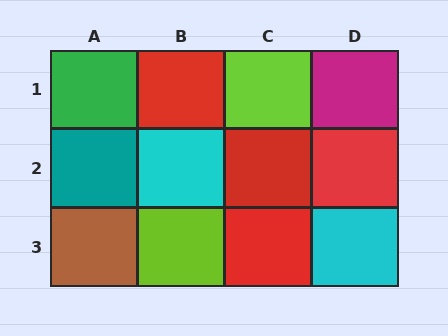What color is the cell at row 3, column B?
Lime.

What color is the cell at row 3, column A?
Brown.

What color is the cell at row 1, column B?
Red.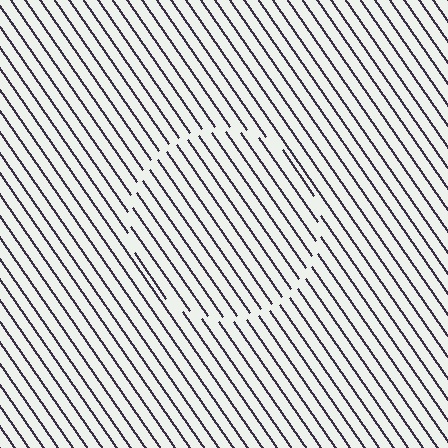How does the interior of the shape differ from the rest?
The interior of the shape contains the same grating, shifted by half a period — the contour is defined by the phase discontinuity where line-ends from the inner and outer gratings abut.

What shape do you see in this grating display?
An illusory circle. The interior of the shape contains the same grating, shifted by half a period — the contour is defined by the phase discontinuity where line-ends from the inner and outer gratings abut.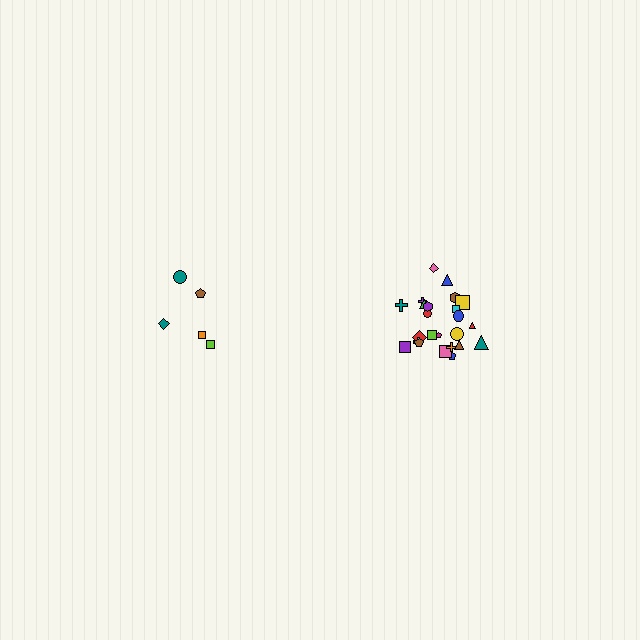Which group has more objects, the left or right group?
The right group.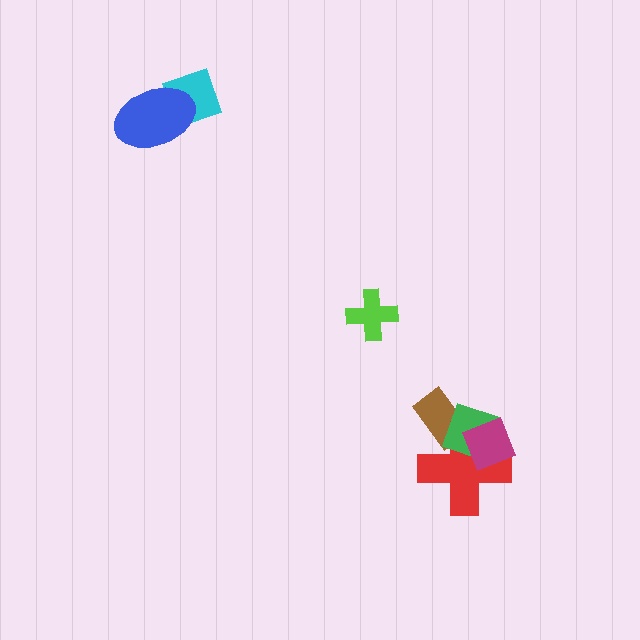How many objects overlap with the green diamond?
3 objects overlap with the green diamond.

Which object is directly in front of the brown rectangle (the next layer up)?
The red cross is directly in front of the brown rectangle.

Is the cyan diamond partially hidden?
Yes, it is partially covered by another shape.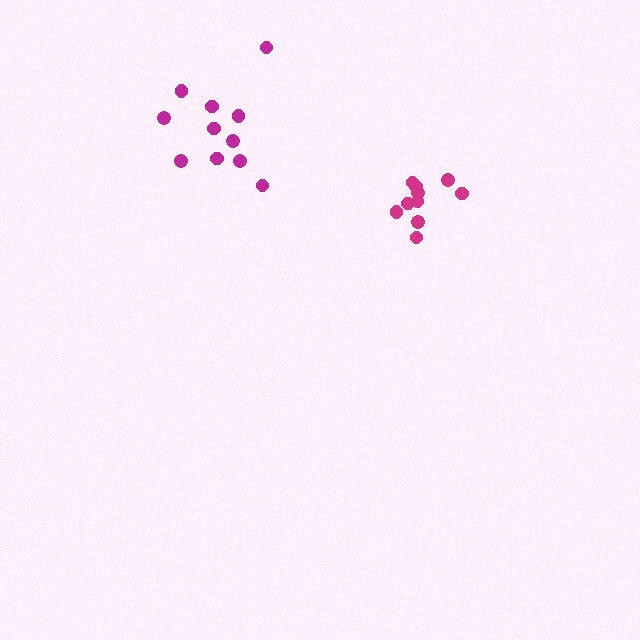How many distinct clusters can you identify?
There are 2 distinct clusters.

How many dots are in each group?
Group 1: 10 dots, Group 2: 11 dots (21 total).